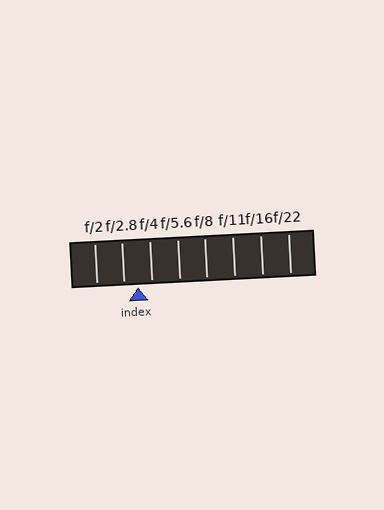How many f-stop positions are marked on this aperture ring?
There are 8 f-stop positions marked.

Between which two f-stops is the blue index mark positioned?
The index mark is between f/2.8 and f/4.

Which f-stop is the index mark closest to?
The index mark is closest to f/2.8.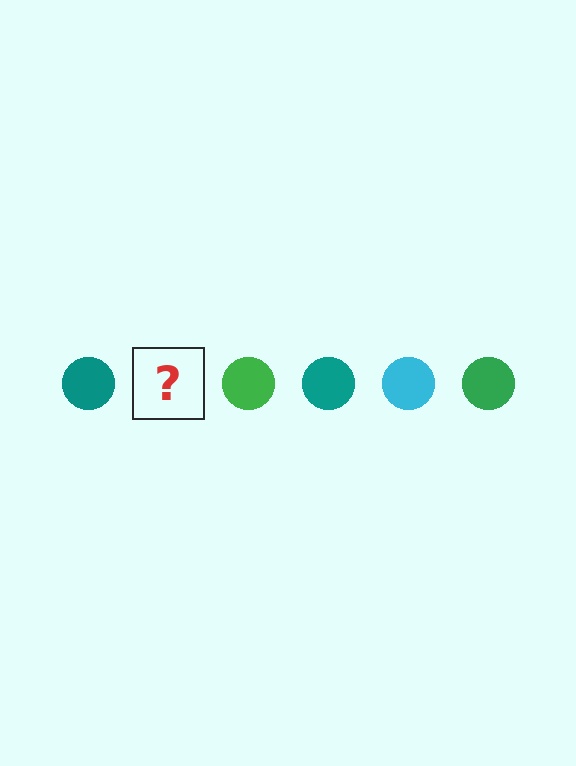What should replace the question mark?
The question mark should be replaced with a cyan circle.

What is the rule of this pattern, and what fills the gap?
The rule is that the pattern cycles through teal, cyan, green circles. The gap should be filled with a cyan circle.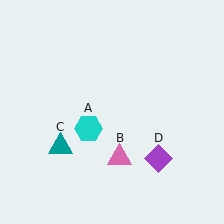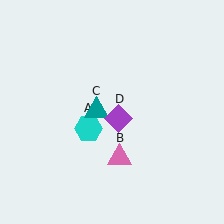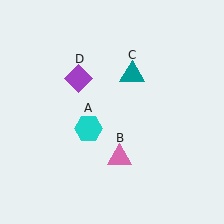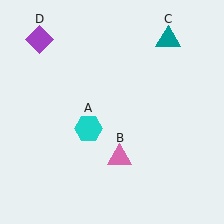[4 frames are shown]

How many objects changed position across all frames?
2 objects changed position: teal triangle (object C), purple diamond (object D).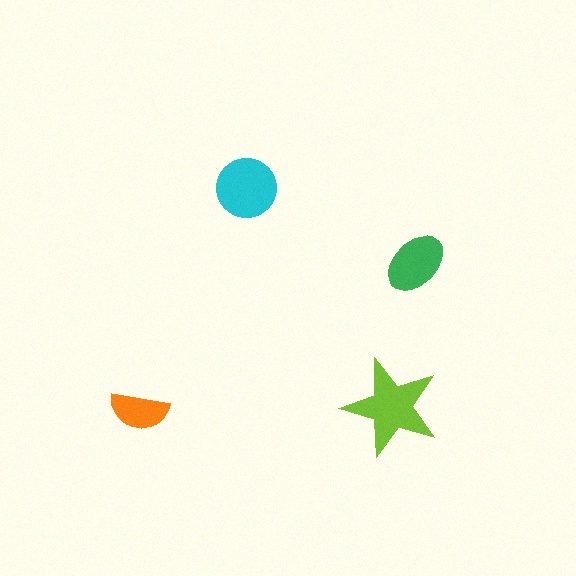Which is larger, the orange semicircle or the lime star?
The lime star.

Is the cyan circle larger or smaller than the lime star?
Smaller.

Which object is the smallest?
The orange semicircle.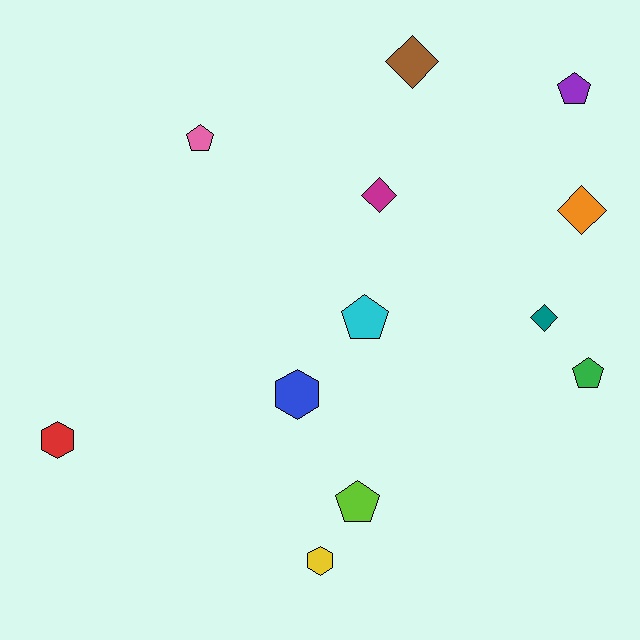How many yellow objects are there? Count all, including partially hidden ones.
There is 1 yellow object.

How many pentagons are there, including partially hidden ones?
There are 5 pentagons.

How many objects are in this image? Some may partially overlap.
There are 12 objects.